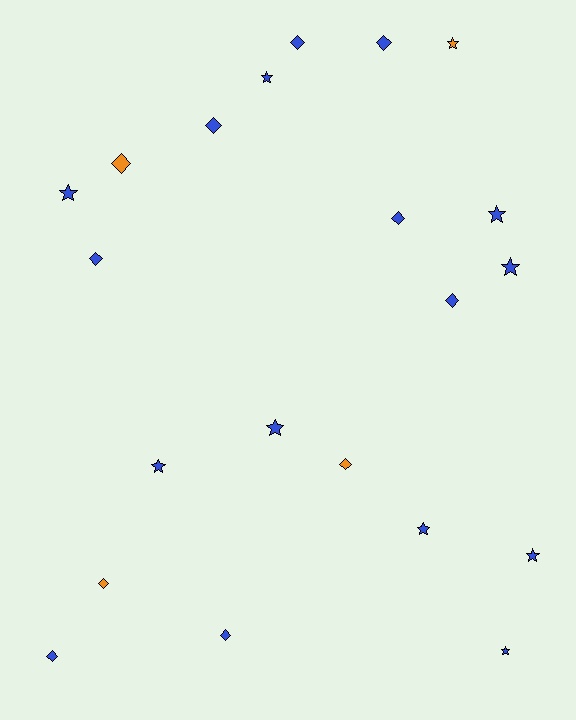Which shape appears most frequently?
Diamond, with 11 objects.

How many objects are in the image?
There are 21 objects.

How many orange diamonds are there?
There are 3 orange diamonds.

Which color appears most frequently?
Blue, with 17 objects.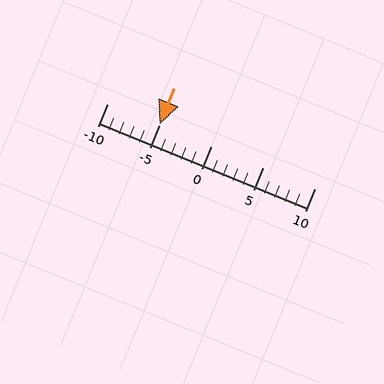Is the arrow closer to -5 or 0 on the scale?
The arrow is closer to -5.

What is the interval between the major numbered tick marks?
The major tick marks are spaced 5 units apart.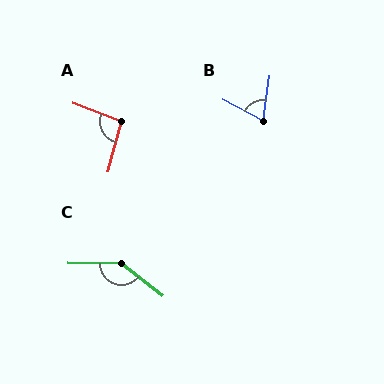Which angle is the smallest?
B, at approximately 69 degrees.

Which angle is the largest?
C, at approximately 142 degrees.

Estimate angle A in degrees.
Approximately 96 degrees.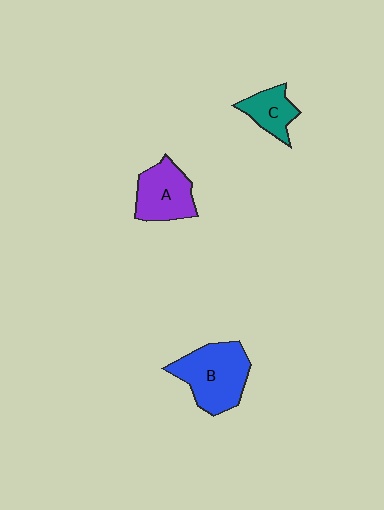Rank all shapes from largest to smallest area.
From largest to smallest: B (blue), A (purple), C (teal).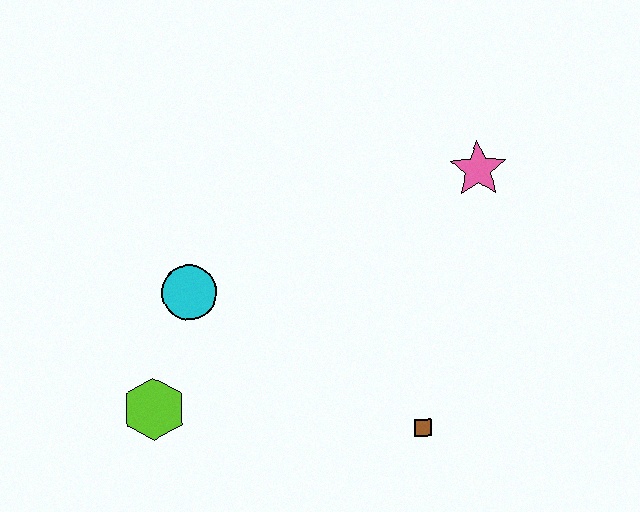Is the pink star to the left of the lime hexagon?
No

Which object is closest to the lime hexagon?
The cyan circle is closest to the lime hexagon.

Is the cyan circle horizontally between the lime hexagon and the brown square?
Yes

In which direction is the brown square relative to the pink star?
The brown square is below the pink star.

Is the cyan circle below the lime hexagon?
No